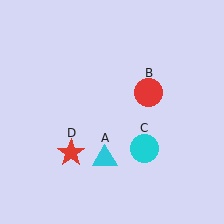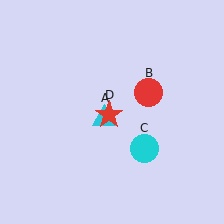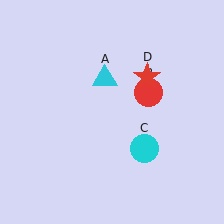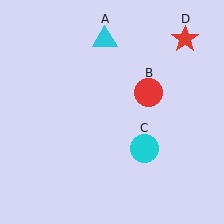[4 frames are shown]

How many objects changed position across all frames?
2 objects changed position: cyan triangle (object A), red star (object D).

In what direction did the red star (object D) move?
The red star (object D) moved up and to the right.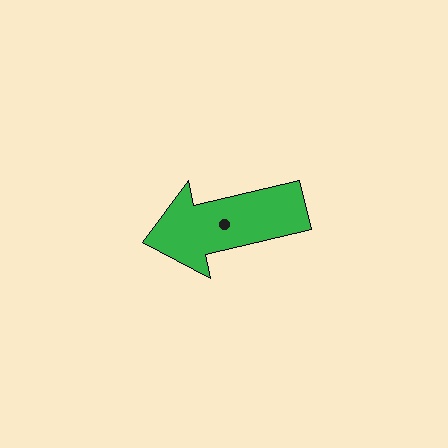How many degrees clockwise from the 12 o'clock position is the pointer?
Approximately 257 degrees.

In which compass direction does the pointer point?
West.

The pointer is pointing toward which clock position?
Roughly 9 o'clock.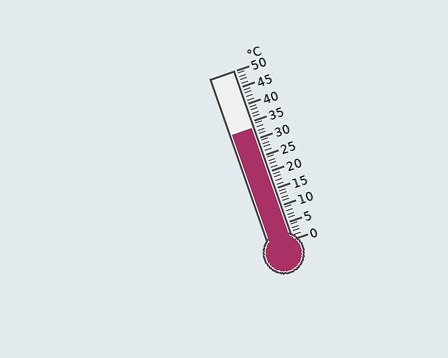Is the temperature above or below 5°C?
The temperature is above 5°C.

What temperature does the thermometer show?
The thermometer shows approximately 33°C.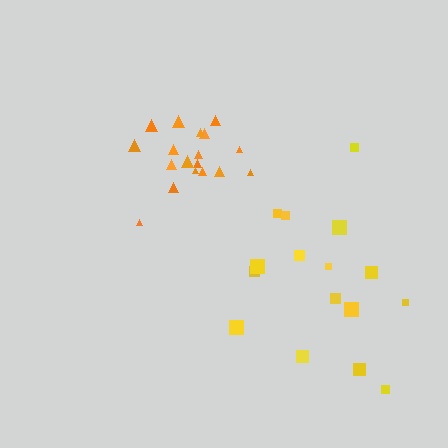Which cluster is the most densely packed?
Orange.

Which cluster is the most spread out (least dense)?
Yellow.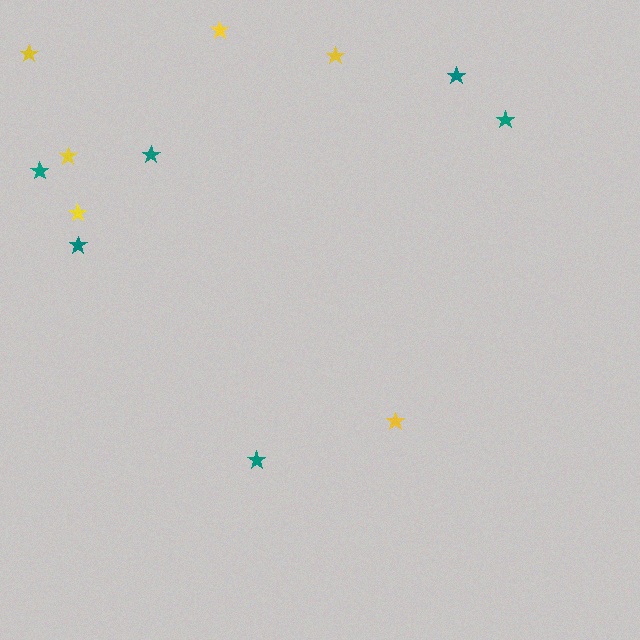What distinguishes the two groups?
There are 2 groups: one group of yellow stars (6) and one group of teal stars (6).